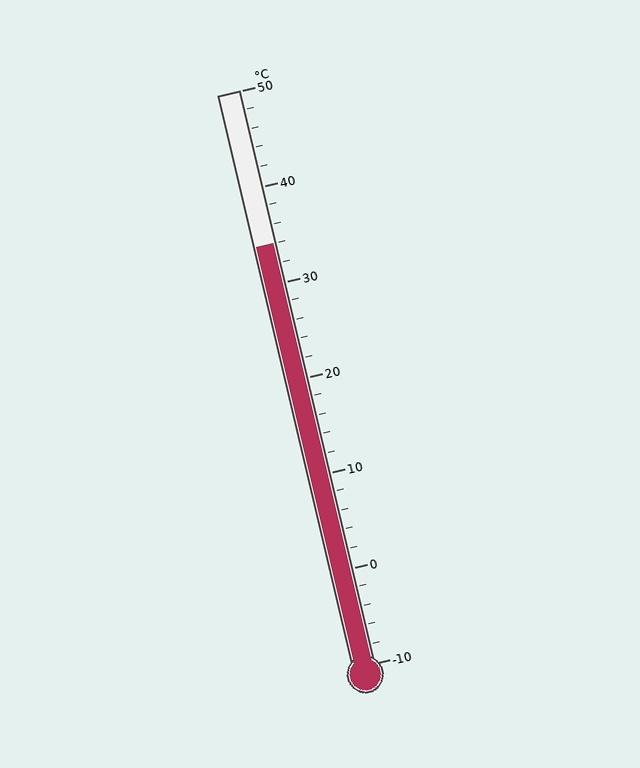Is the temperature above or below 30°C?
The temperature is above 30°C.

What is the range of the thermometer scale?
The thermometer scale ranges from -10°C to 50°C.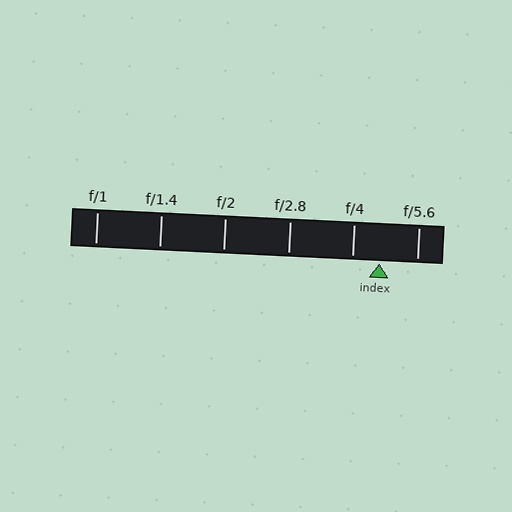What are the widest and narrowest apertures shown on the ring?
The widest aperture shown is f/1 and the narrowest is f/5.6.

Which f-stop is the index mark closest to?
The index mark is closest to f/4.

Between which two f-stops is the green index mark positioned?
The index mark is between f/4 and f/5.6.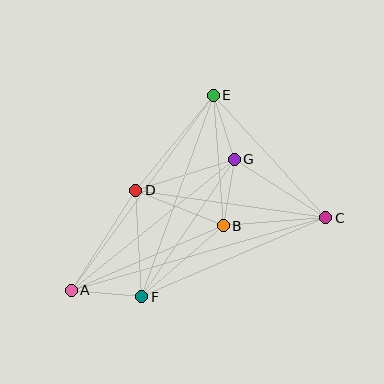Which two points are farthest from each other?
Points A and C are farthest from each other.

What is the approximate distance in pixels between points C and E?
The distance between C and E is approximately 166 pixels.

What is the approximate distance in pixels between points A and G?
The distance between A and G is approximately 209 pixels.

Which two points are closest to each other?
Points B and G are closest to each other.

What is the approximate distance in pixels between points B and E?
The distance between B and E is approximately 131 pixels.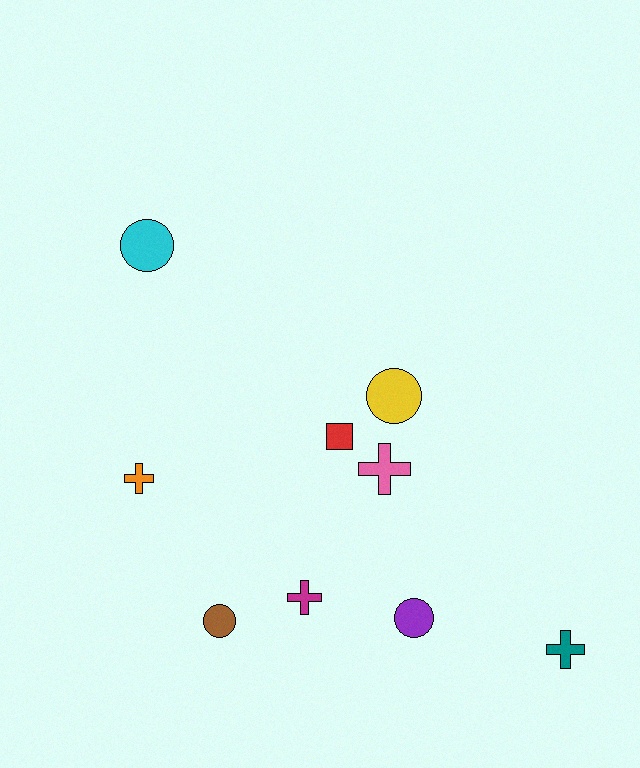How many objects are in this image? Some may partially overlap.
There are 9 objects.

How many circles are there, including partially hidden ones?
There are 4 circles.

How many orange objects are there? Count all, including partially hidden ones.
There is 1 orange object.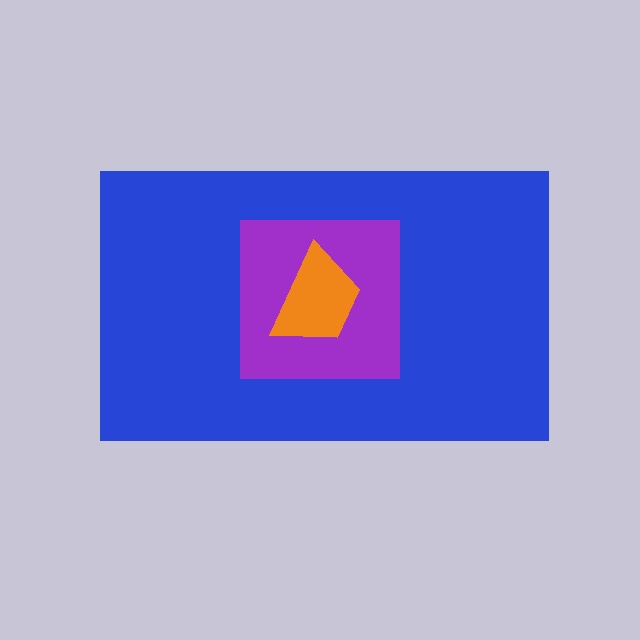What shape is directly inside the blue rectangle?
The purple square.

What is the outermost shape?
The blue rectangle.